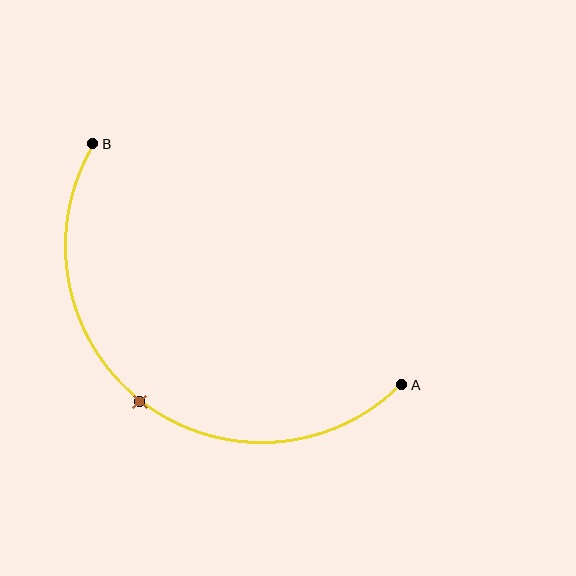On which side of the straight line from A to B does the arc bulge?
The arc bulges below and to the left of the straight line connecting A and B.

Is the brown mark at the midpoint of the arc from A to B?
Yes. The brown mark lies on the arc at equal arc-length from both A and B — it is the arc midpoint.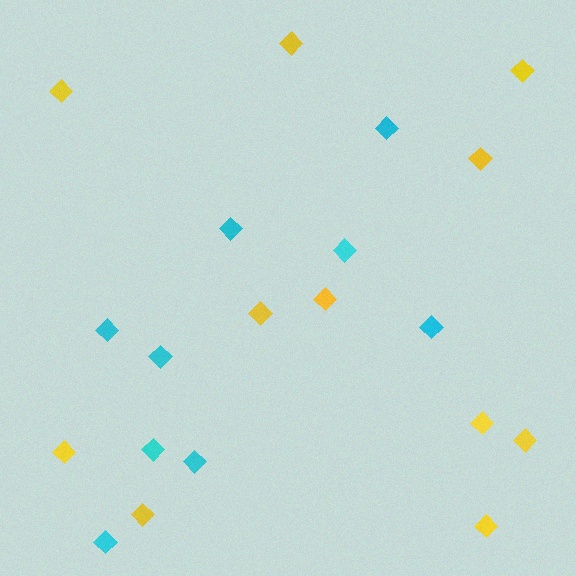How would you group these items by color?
There are 2 groups: one group of cyan diamonds (9) and one group of yellow diamonds (11).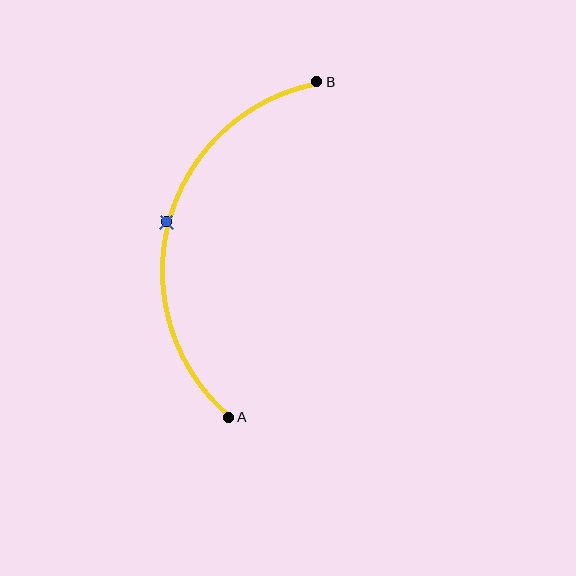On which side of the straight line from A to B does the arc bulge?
The arc bulges to the left of the straight line connecting A and B.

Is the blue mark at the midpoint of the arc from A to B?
Yes. The blue mark lies on the arc at equal arc-length from both A and B — it is the arc midpoint.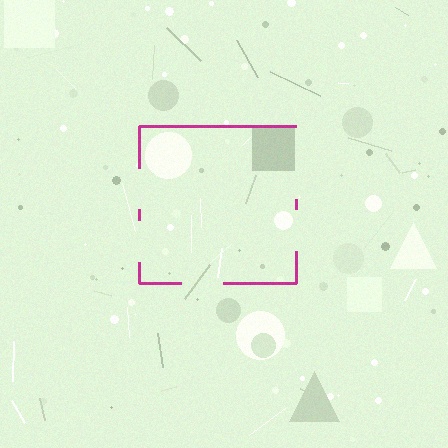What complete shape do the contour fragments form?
The contour fragments form a square.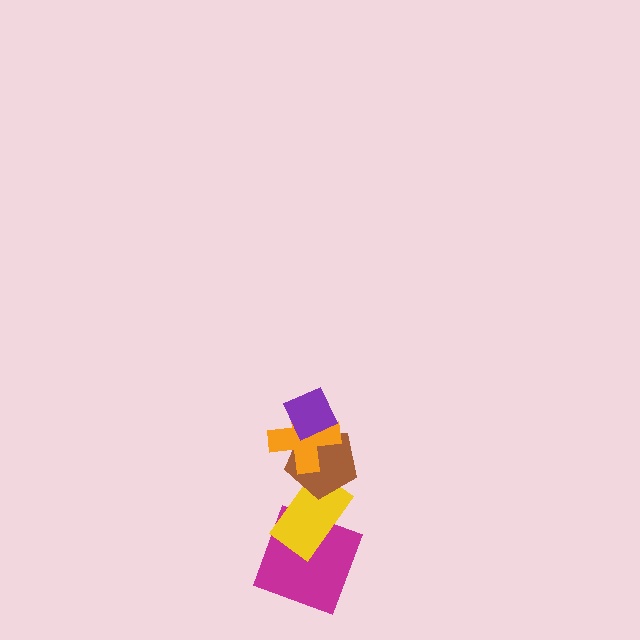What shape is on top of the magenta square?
The yellow rectangle is on top of the magenta square.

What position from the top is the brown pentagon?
The brown pentagon is 3rd from the top.